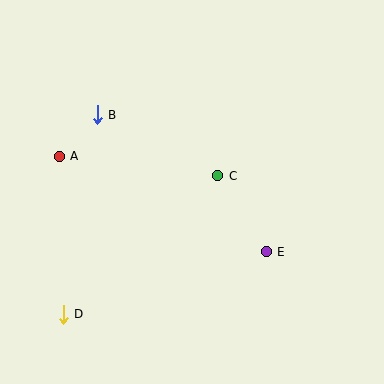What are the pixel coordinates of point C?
Point C is at (218, 176).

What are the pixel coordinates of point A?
Point A is at (59, 156).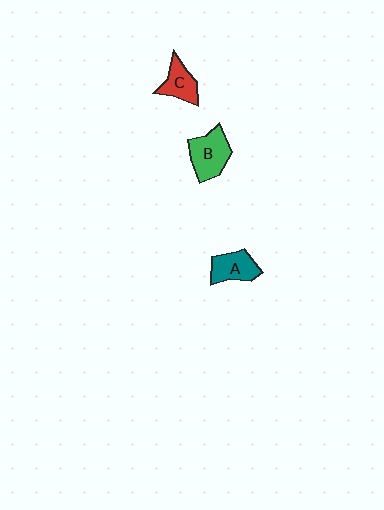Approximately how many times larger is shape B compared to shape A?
Approximately 1.3 times.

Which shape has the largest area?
Shape B (green).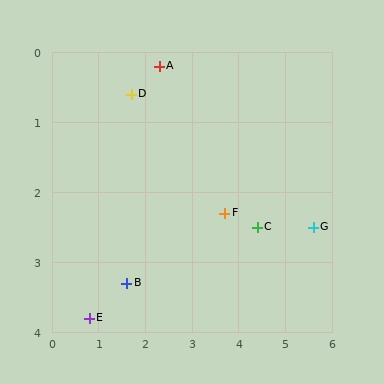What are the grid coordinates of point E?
Point E is at approximately (0.8, 3.8).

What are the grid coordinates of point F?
Point F is at approximately (3.7, 2.3).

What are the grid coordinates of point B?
Point B is at approximately (1.6, 3.3).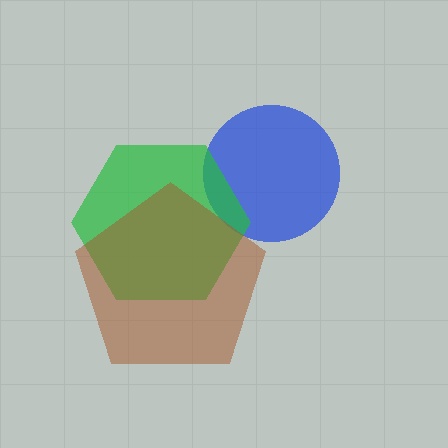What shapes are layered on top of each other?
The layered shapes are: a blue circle, a green hexagon, a brown pentagon.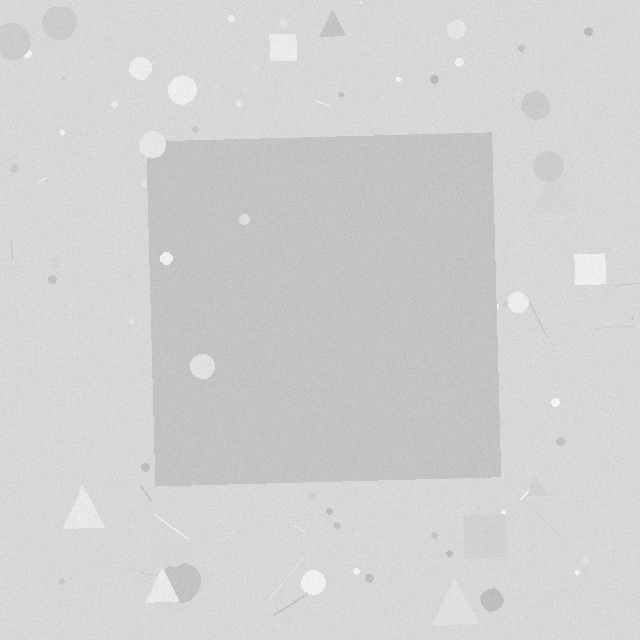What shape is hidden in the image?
A square is hidden in the image.